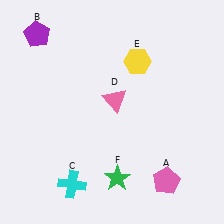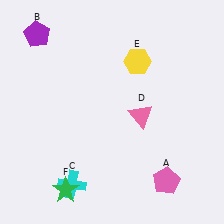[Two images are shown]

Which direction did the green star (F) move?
The green star (F) moved left.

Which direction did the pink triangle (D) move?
The pink triangle (D) moved right.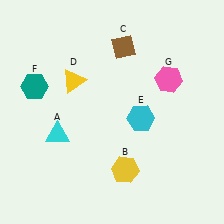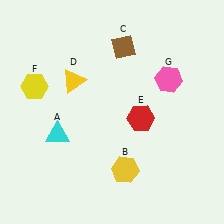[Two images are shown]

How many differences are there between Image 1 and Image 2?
There are 2 differences between the two images.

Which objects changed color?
E changed from cyan to red. F changed from teal to yellow.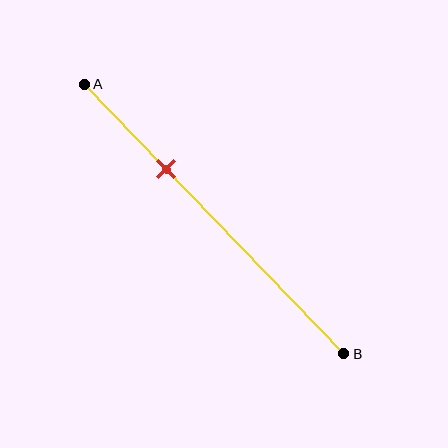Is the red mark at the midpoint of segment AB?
No, the mark is at about 30% from A, not at the 50% midpoint.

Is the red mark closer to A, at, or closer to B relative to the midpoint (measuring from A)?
The red mark is closer to point A than the midpoint of segment AB.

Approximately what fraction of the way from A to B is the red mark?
The red mark is approximately 30% of the way from A to B.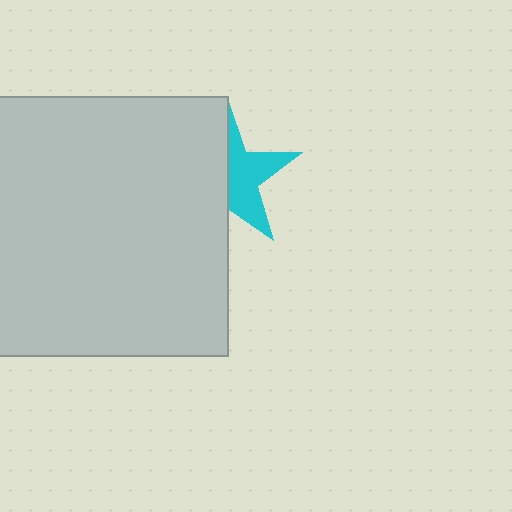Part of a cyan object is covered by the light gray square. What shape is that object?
It is a star.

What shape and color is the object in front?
The object in front is a light gray square.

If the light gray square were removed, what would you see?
You would see the complete cyan star.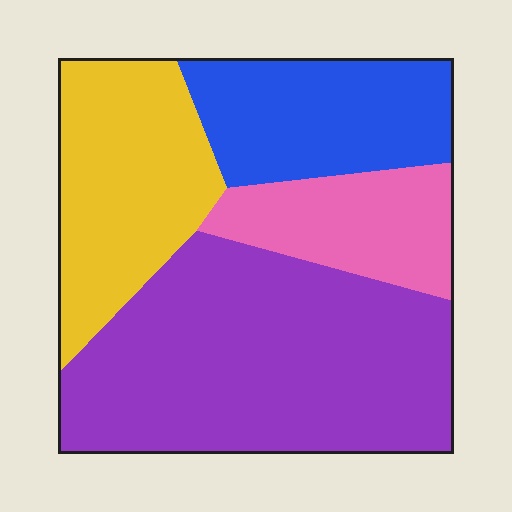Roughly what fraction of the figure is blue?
Blue takes up about one fifth (1/5) of the figure.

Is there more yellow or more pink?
Yellow.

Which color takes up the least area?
Pink, at roughly 15%.